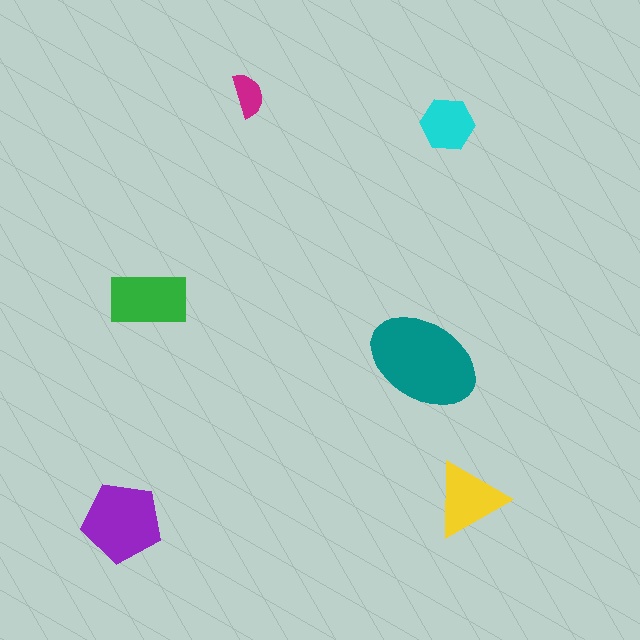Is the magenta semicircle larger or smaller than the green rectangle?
Smaller.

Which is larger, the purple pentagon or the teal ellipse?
The teal ellipse.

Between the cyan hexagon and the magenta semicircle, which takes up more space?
The cyan hexagon.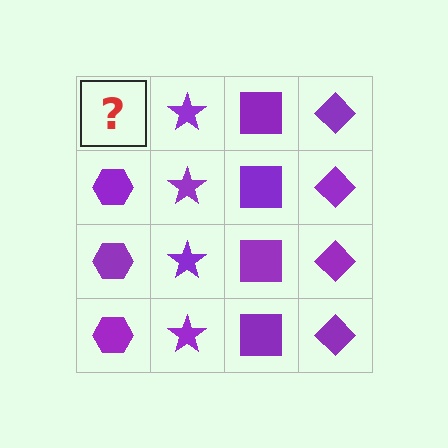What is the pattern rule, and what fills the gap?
The rule is that each column has a consistent shape. The gap should be filled with a purple hexagon.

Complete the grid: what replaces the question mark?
The question mark should be replaced with a purple hexagon.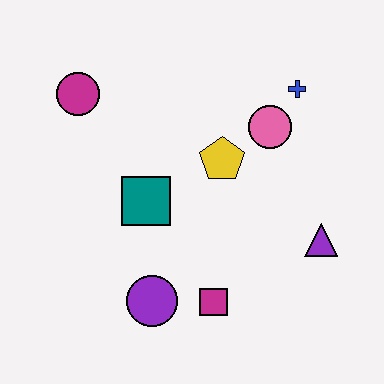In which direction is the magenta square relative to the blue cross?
The magenta square is below the blue cross.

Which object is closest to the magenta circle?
The teal square is closest to the magenta circle.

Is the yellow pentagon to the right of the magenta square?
Yes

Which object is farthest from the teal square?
The blue cross is farthest from the teal square.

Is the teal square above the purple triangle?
Yes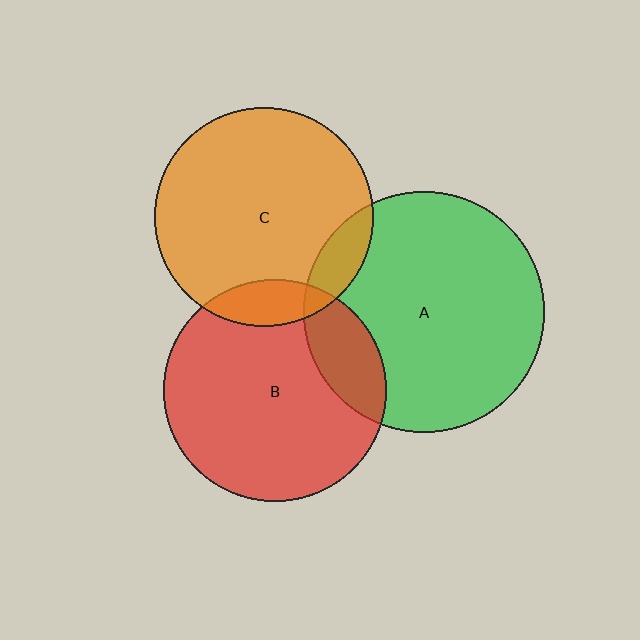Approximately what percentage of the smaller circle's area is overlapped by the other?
Approximately 10%.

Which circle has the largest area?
Circle A (green).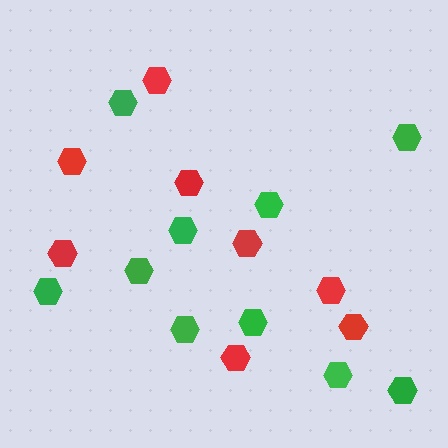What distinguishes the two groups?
There are 2 groups: one group of red hexagons (8) and one group of green hexagons (10).